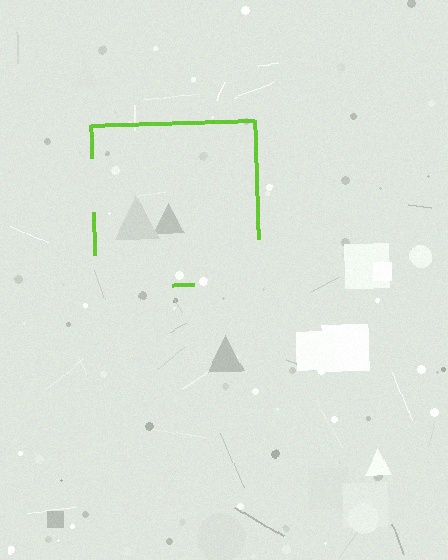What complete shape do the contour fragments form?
The contour fragments form a square.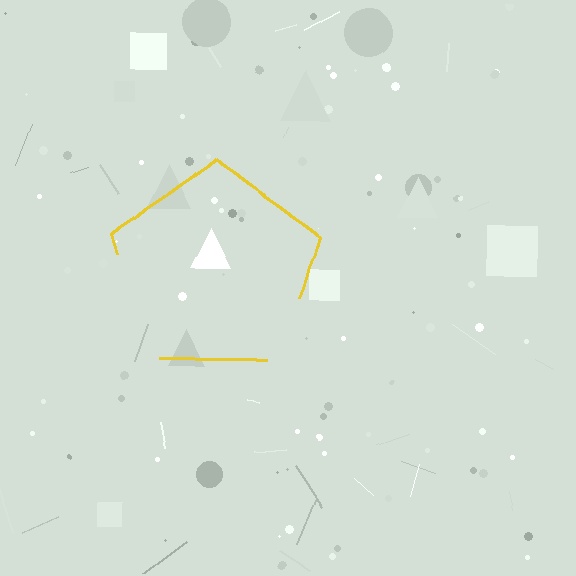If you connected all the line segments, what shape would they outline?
They would outline a pentagon.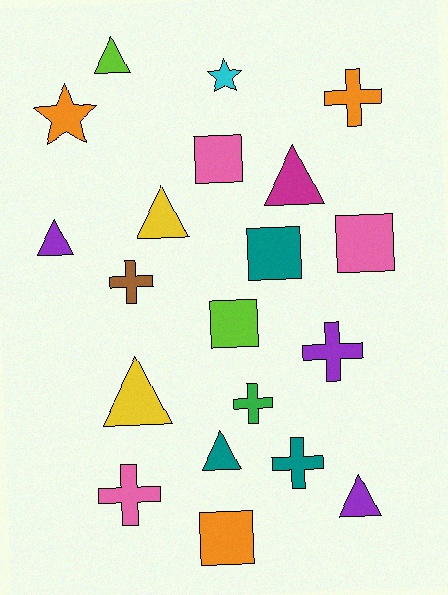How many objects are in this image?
There are 20 objects.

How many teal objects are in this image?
There are 3 teal objects.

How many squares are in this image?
There are 5 squares.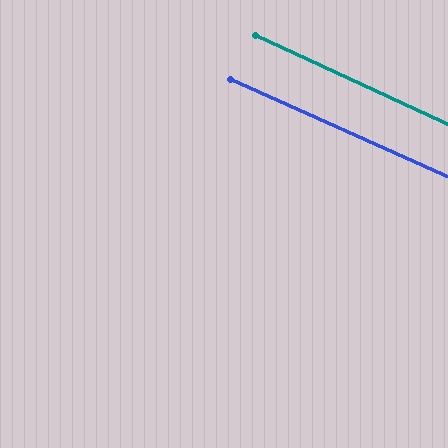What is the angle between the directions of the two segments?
Approximately 0 degrees.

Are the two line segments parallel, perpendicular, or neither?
Parallel — their directions differ by only 0.4°.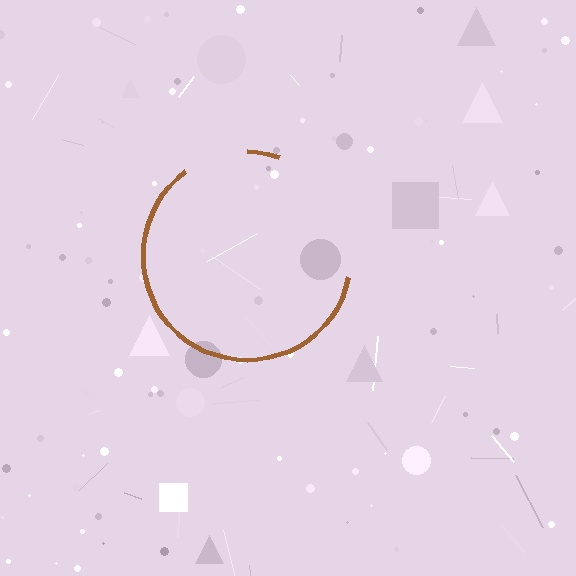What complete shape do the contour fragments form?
The contour fragments form a circle.